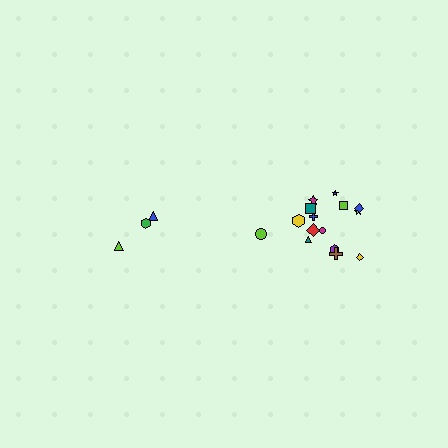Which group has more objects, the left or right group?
The right group.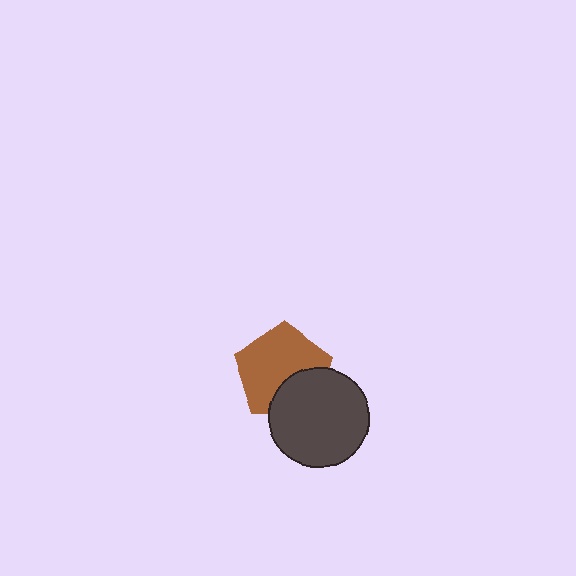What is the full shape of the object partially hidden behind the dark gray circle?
The partially hidden object is a brown pentagon.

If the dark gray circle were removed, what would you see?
You would see the complete brown pentagon.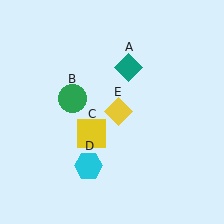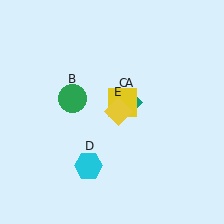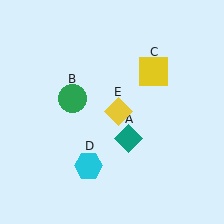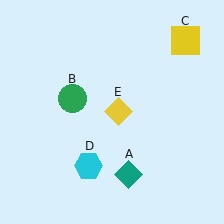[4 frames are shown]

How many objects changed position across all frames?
2 objects changed position: teal diamond (object A), yellow square (object C).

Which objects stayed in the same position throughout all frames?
Green circle (object B) and cyan hexagon (object D) and yellow diamond (object E) remained stationary.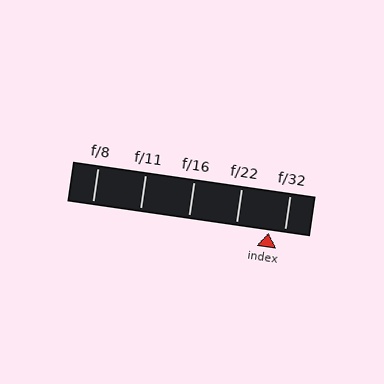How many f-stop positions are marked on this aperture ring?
There are 5 f-stop positions marked.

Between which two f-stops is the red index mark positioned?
The index mark is between f/22 and f/32.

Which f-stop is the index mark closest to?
The index mark is closest to f/32.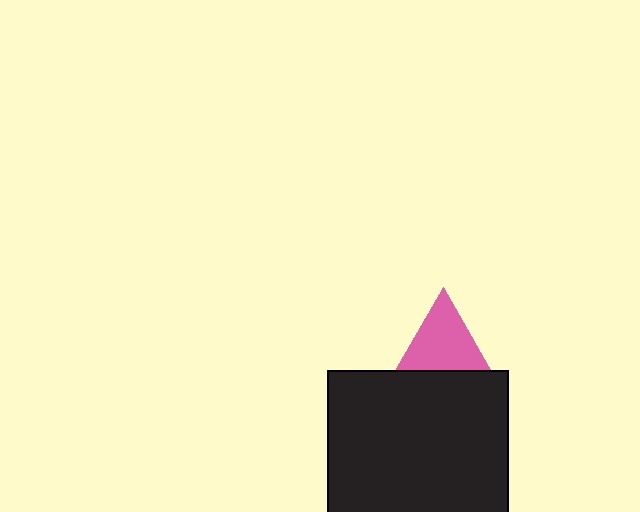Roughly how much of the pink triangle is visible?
About half of it is visible (roughly 52%).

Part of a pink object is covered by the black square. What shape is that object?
It is a triangle.